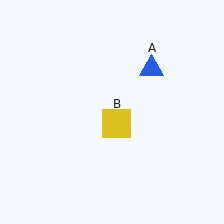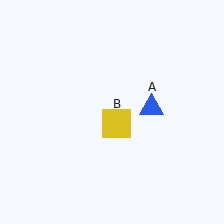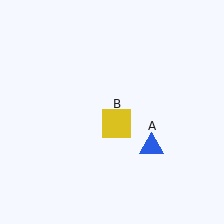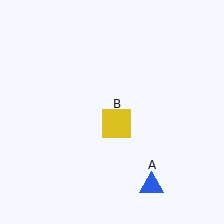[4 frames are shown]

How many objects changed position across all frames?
1 object changed position: blue triangle (object A).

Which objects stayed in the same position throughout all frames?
Yellow square (object B) remained stationary.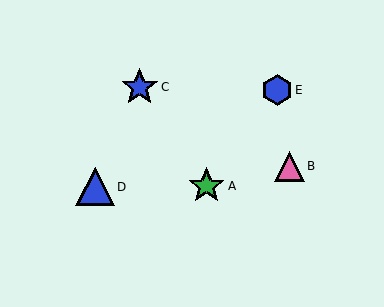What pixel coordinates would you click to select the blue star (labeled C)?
Click at (140, 87) to select the blue star C.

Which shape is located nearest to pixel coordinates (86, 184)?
The blue triangle (labeled D) at (95, 187) is nearest to that location.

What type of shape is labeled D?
Shape D is a blue triangle.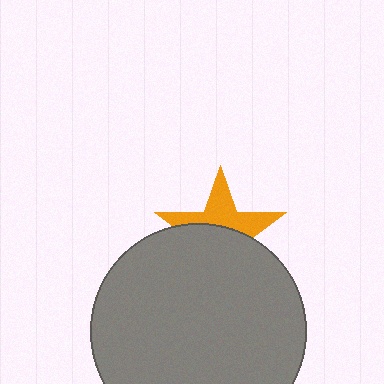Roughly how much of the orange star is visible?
A small part of it is visible (roughly 45%).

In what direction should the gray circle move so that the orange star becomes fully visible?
The gray circle should move down. That is the shortest direction to clear the overlap and leave the orange star fully visible.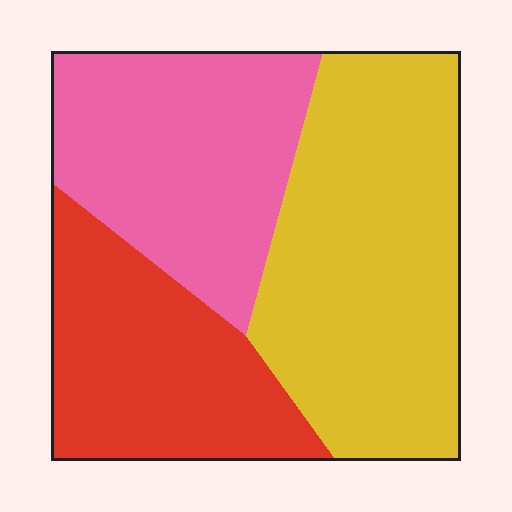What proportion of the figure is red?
Red takes up about one quarter (1/4) of the figure.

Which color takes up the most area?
Yellow, at roughly 45%.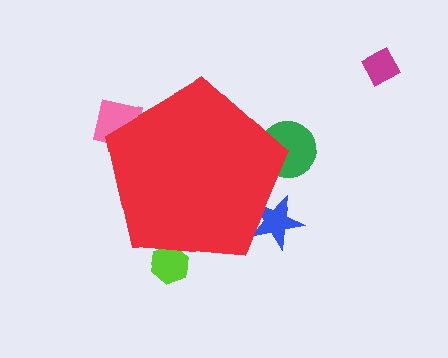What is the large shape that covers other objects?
A red pentagon.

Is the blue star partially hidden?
Yes, the blue star is partially hidden behind the red pentagon.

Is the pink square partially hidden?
Yes, the pink square is partially hidden behind the red pentagon.